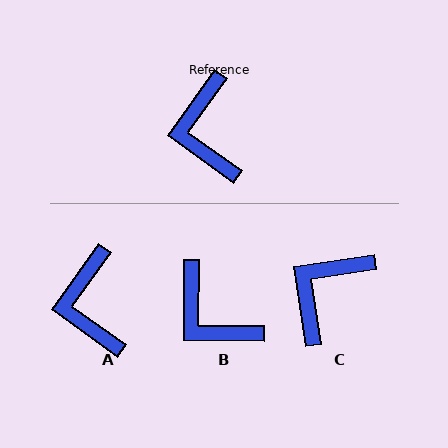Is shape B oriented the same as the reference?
No, it is off by about 36 degrees.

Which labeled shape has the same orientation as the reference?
A.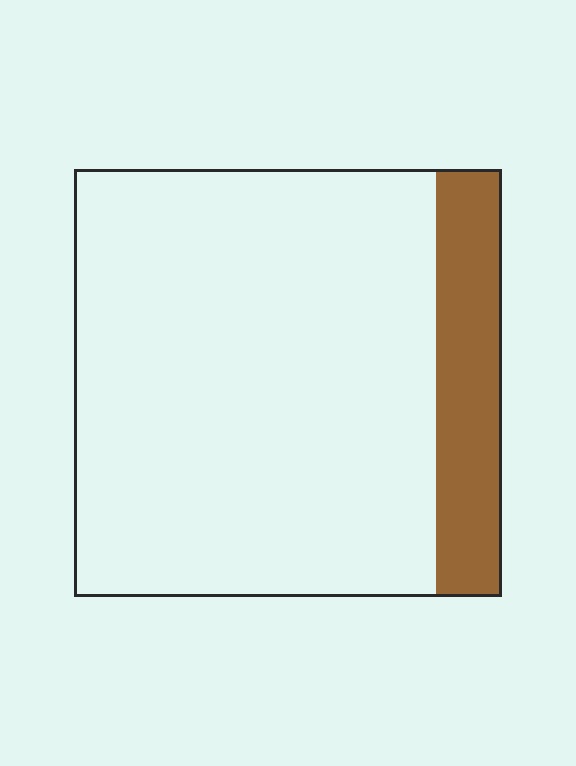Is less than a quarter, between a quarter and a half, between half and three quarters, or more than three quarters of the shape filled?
Less than a quarter.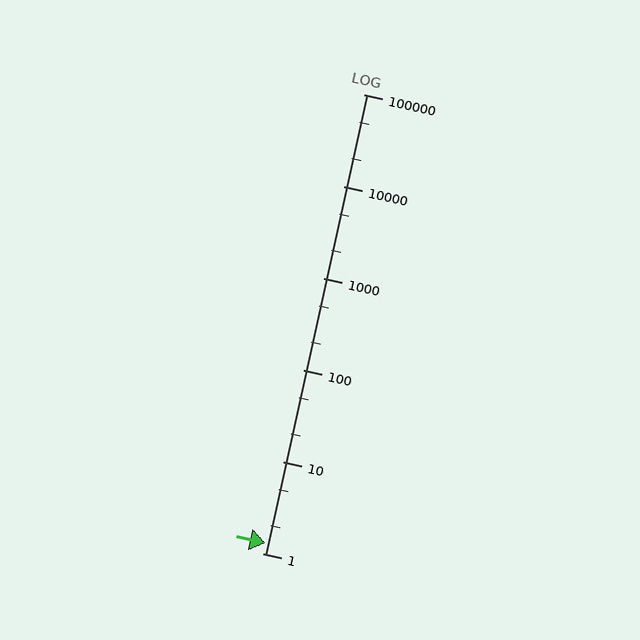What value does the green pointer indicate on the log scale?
The pointer indicates approximately 1.3.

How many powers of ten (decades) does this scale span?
The scale spans 5 decades, from 1 to 100000.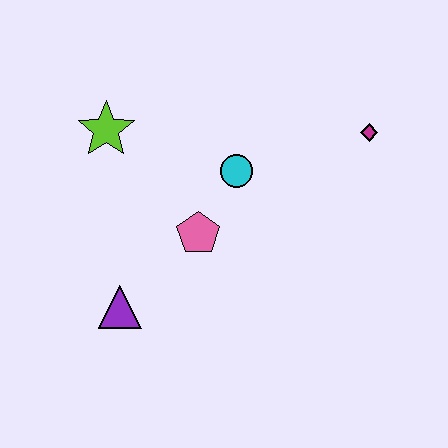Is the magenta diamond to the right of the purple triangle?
Yes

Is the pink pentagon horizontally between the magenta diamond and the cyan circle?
No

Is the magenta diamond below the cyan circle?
No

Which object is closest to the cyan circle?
The pink pentagon is closest to the cyan circle.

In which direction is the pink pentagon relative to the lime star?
The pink pentagon is below the lime star.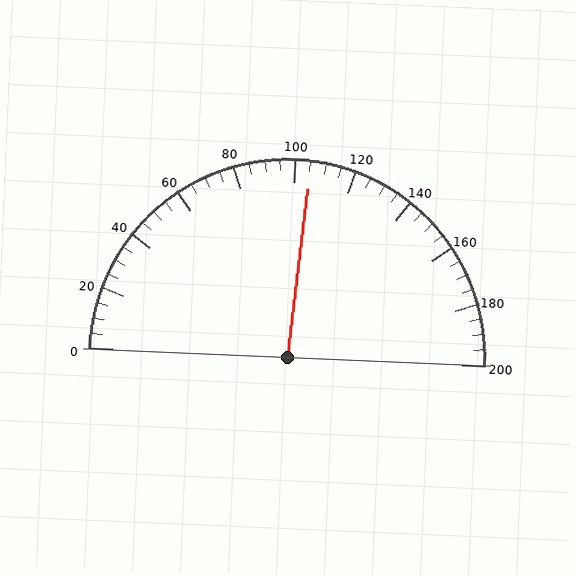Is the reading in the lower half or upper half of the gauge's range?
The reading is in the upper half of the range (0 to 200).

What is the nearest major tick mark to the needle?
The nearest major tick mark is 100.